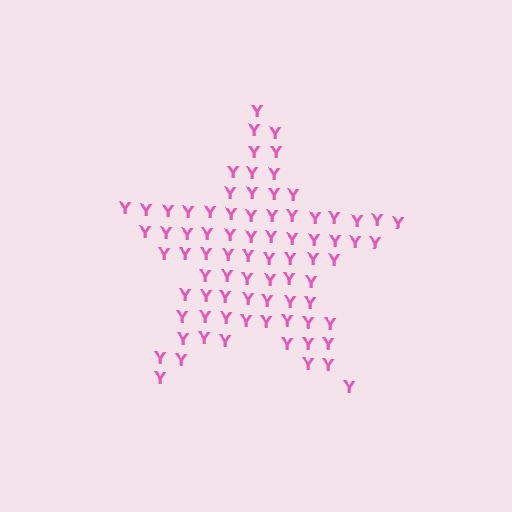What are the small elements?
The small elements are letter Y's.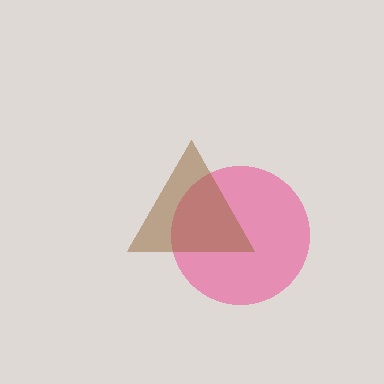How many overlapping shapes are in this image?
There are 2 overlapping shapes in the image.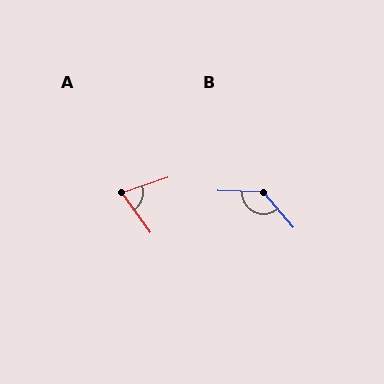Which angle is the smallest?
A, at approximately 73 degrees.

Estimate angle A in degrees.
Approximately 73 degrees.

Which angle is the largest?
B, at approximately 132 degrees.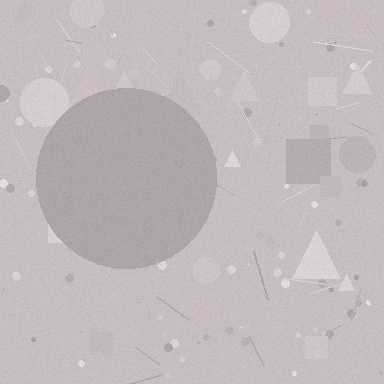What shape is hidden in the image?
A circle is hidden in the image.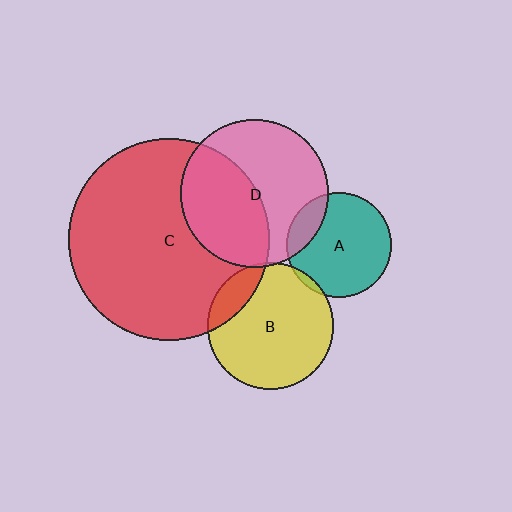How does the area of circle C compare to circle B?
Approximately 2.5 times.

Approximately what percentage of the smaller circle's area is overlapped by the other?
Approximately 45%.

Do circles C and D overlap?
Yes.